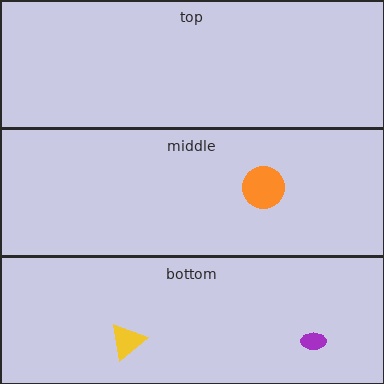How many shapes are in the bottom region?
2.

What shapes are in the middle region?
The orange circle.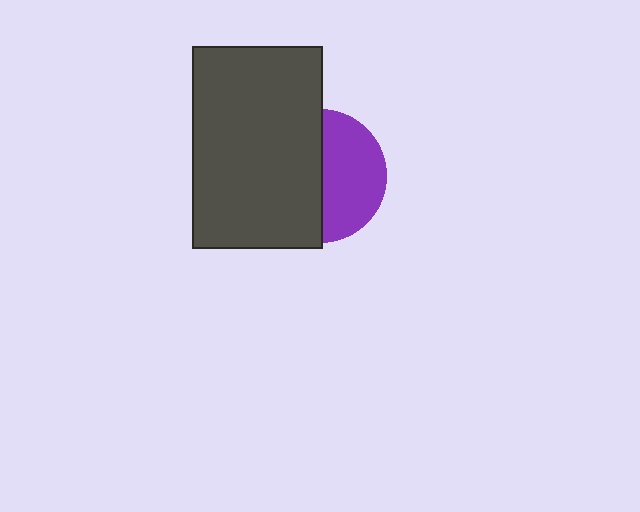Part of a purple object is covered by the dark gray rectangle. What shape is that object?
It is a circle.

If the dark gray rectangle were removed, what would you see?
You would see the complete purple circle.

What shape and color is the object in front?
The object in front is a dark gray rectangle.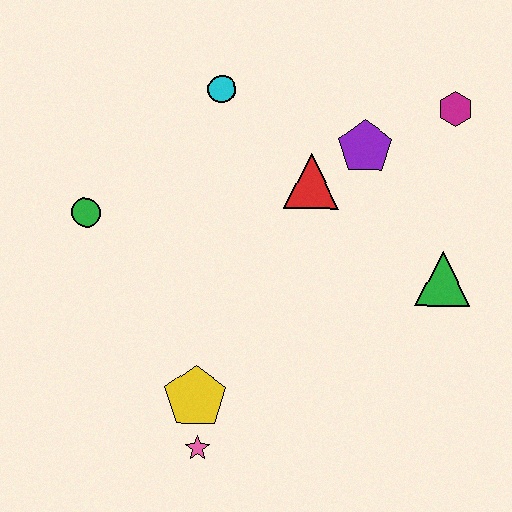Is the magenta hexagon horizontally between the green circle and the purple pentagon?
No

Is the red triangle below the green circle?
No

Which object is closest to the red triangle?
The purple pentagon is closest to the red triangle.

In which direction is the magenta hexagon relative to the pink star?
The magenta hexagon is above the pink star.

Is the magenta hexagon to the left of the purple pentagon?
No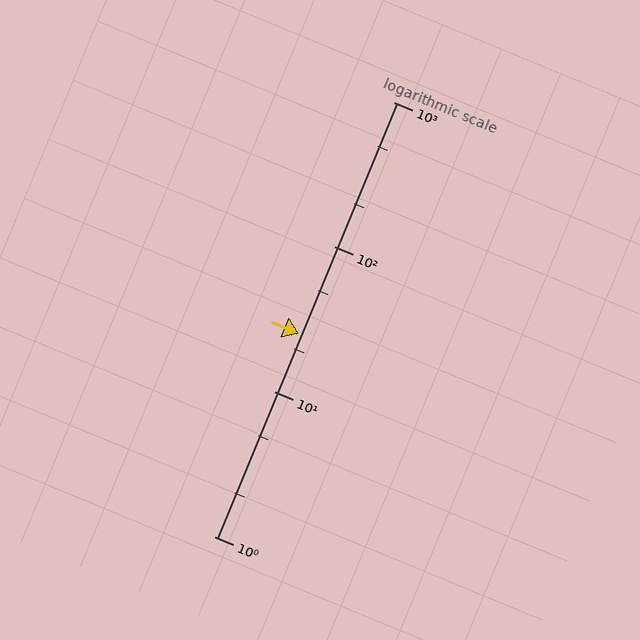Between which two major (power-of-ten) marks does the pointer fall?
The pointer is between 10 and 100.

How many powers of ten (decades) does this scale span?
The scale spans 3 decades, from 1 to 1000.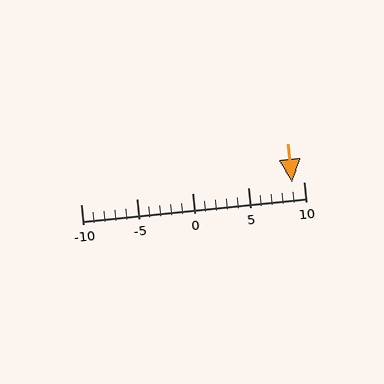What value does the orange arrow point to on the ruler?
The orange arrow points to approximately 9.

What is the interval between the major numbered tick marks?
The major tick marks are spaced 5 units apart.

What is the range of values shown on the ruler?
The ruler shows values from -10 to 10.